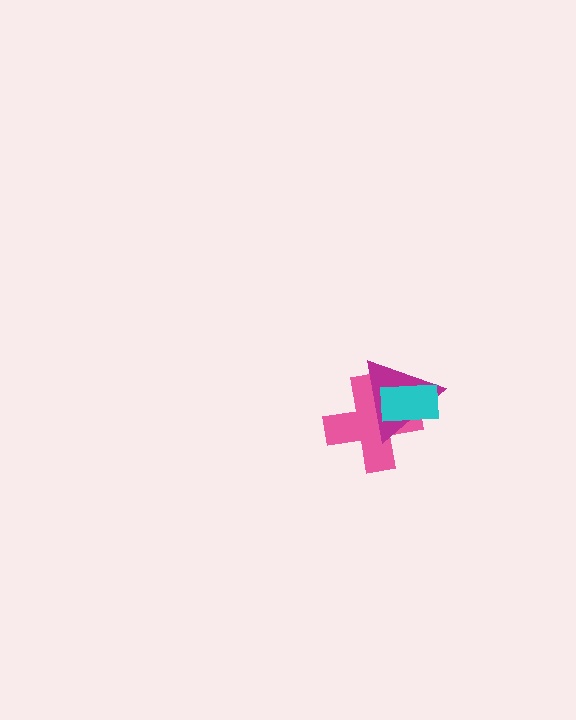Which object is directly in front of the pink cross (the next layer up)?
The magenta triangle is directly in front of the pink cross.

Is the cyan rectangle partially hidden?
No, no other shape covers it.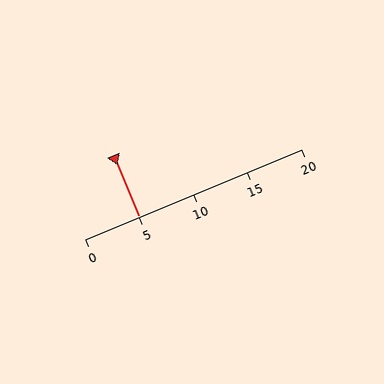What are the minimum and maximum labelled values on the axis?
The axis runs from 0 to 20.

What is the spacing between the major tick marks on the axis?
The major ticks are spaced 5 apart.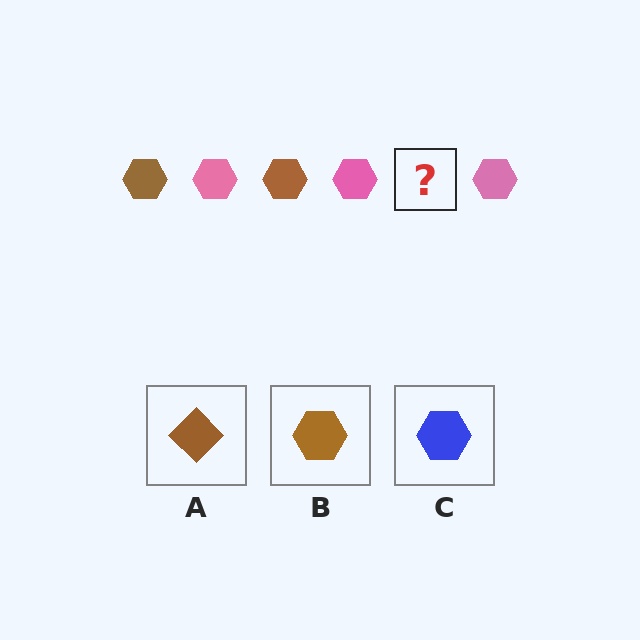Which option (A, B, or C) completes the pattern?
B.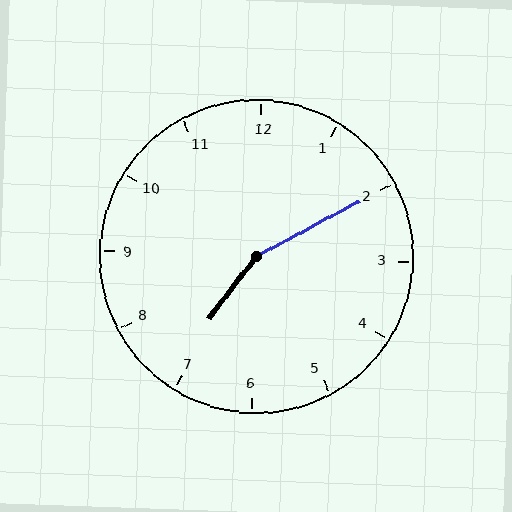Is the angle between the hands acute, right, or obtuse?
It is obtuse.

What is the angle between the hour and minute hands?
Approximately 155 degrees.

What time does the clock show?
7:10.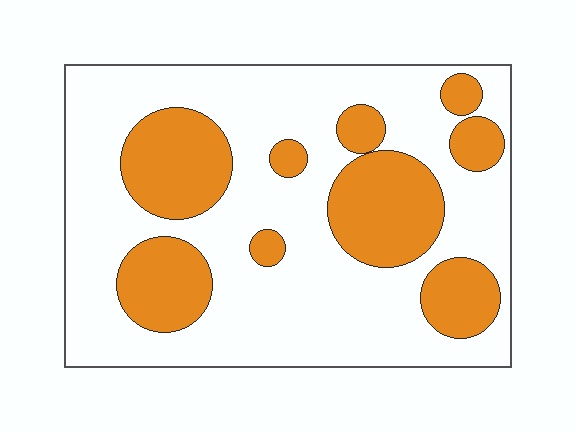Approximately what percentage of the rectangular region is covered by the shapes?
Approximately 30%.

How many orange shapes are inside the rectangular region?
9.